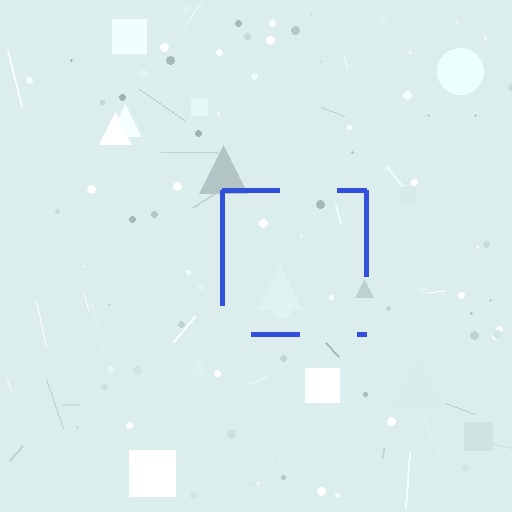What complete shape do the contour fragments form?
The contour fragments form a square.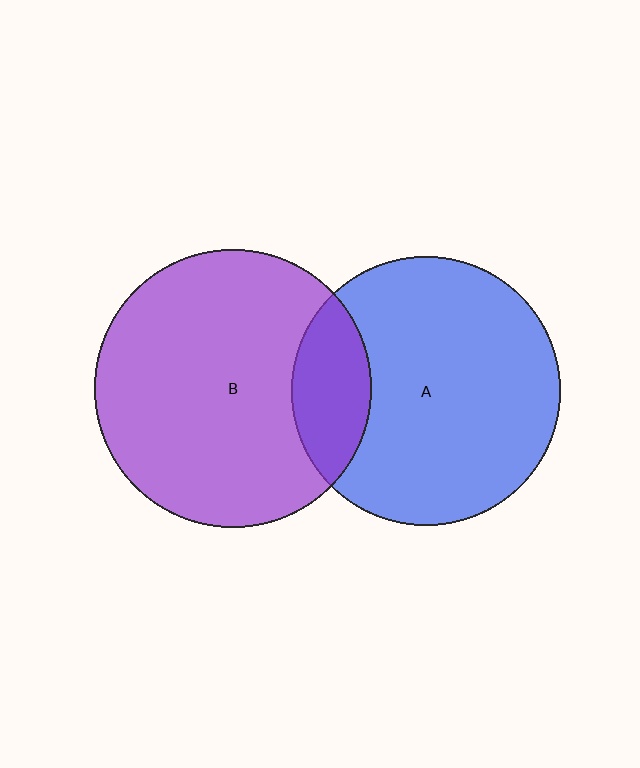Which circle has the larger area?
Circle B (purple).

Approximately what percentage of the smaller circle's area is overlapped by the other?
Approximately 20%.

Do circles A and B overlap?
Yes.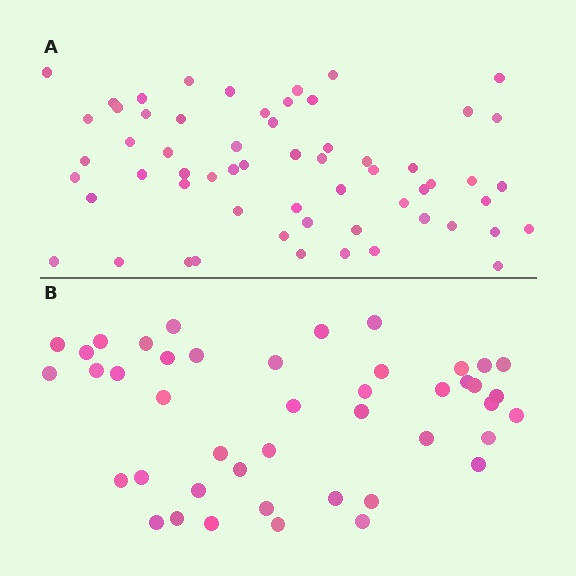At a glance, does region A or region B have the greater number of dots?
Region A (the top region) has more dots.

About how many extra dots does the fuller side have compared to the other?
Region A has approximately 15 more dots than region B.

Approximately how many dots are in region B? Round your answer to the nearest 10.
About 40 dots. (The exact count is 44, which rounds to 40.)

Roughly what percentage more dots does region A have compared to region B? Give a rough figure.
About 35% more.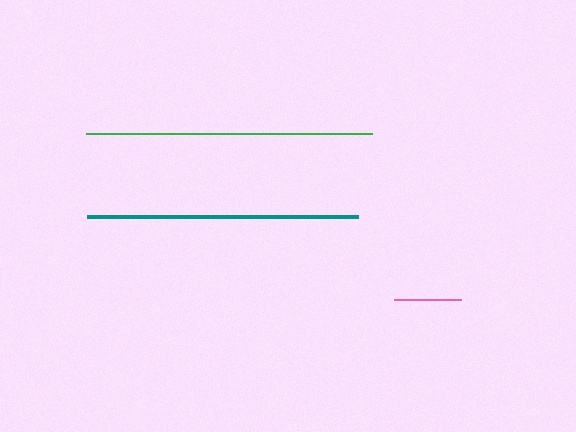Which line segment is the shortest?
The pink line is the shortest at approximately 67 pixels.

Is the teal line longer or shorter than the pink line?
The teal line is longer than the pink line.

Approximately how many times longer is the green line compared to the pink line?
The green line is approximately 4.3 times the length of the pink line.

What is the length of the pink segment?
The pink segment is approximately 67 pixels long.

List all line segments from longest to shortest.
From longest to shortest: green, teal, pink.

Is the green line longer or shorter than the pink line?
The green line is longer than the pink line.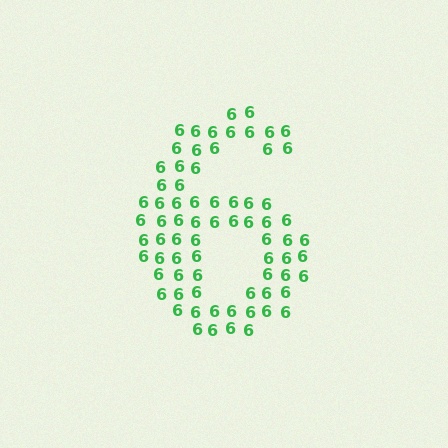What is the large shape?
The large shape is the digit 6.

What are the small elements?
The small elements are digit 6's.